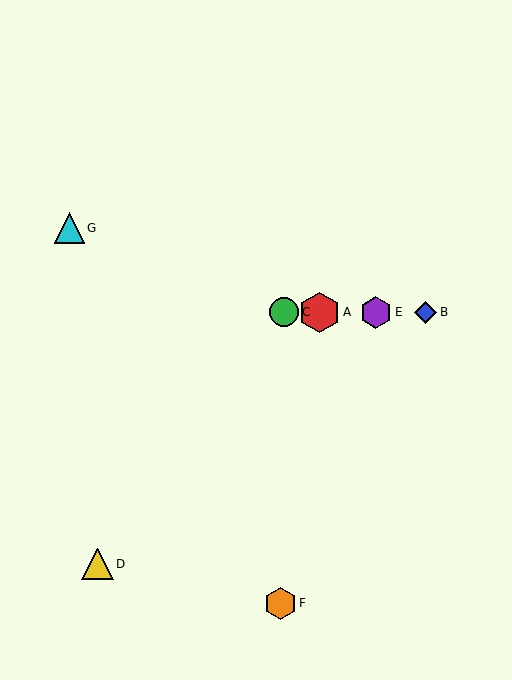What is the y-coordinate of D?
Object D is at y≈564.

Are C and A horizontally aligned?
Yes, both are at y≈312.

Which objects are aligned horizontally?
Objects A, B, C, E are aligned horizontally.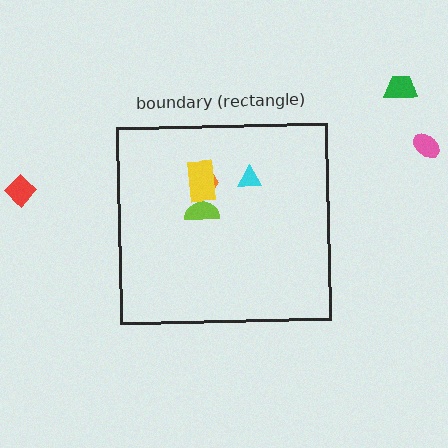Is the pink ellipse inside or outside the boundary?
Outside.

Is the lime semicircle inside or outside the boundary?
Inside.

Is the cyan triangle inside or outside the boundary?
Inside.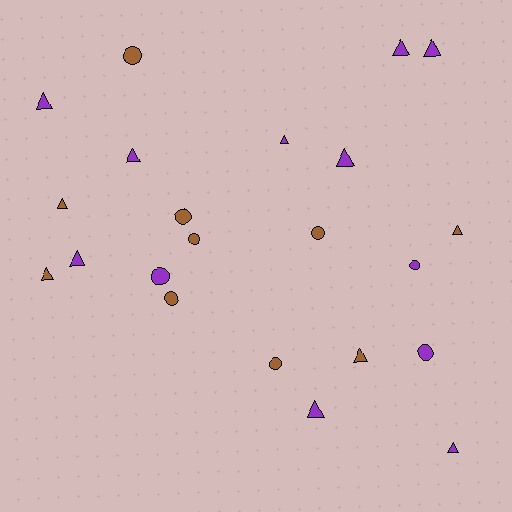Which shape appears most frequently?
Triangle, with 13 objects.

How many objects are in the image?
There are 22 objects.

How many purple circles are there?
There are 3 purple circles.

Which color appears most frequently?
Purple, with 12 objects.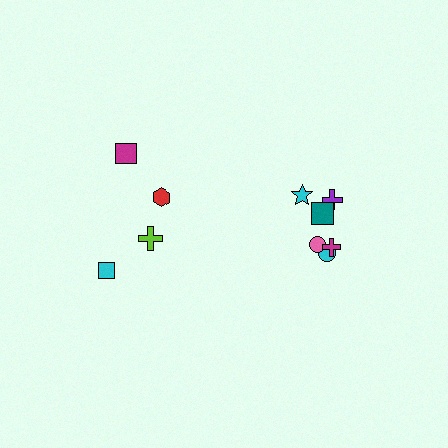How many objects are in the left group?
There are 4 objects.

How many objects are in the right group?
There are 6 objects.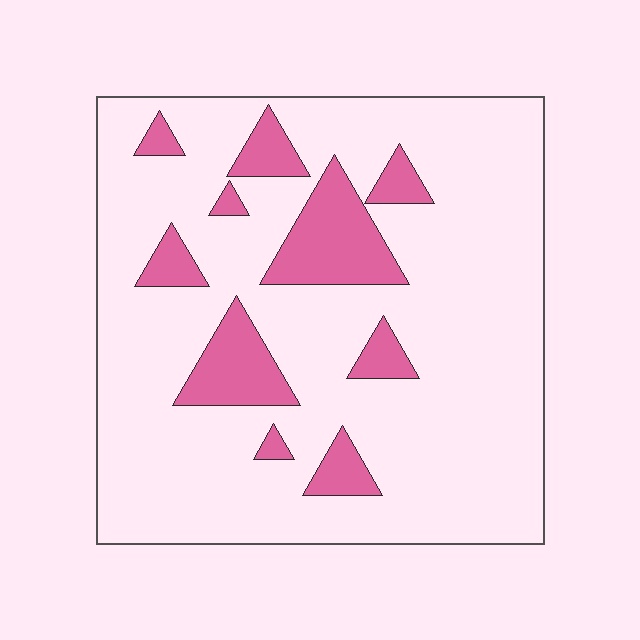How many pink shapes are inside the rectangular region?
10.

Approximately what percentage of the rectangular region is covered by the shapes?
Approximately 15%.